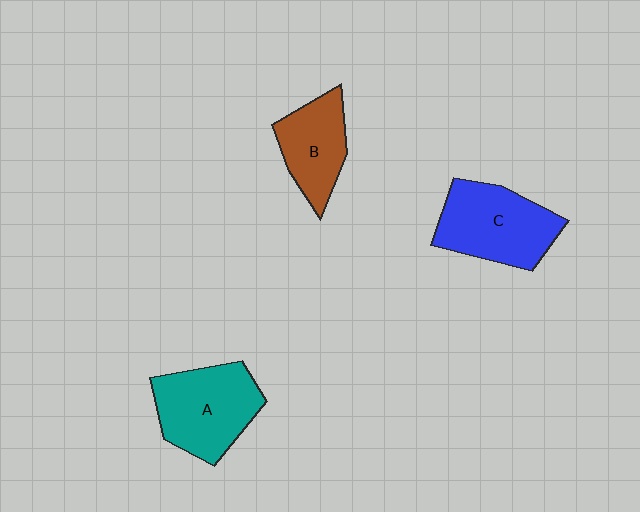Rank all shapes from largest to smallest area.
From largest to smallest: C (blue), A (teal), B (brown).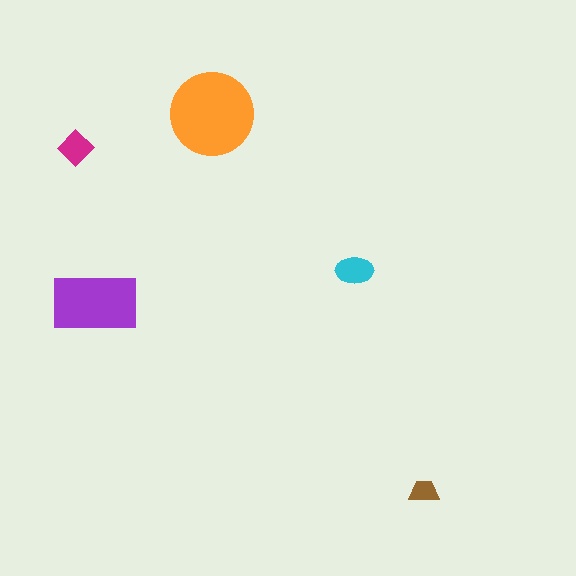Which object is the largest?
The orange circle.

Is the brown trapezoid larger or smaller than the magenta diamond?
Smaller.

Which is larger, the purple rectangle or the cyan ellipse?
The purple rectangle.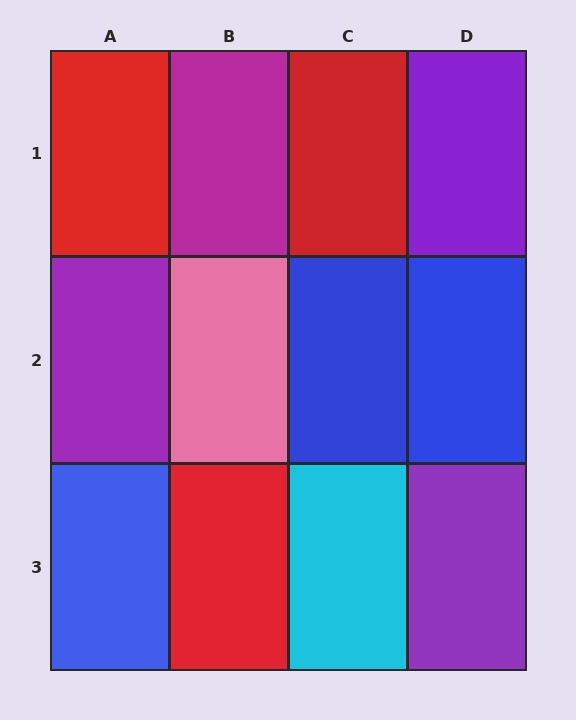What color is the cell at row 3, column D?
Purple.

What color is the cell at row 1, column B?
Magenta.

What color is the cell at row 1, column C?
Red.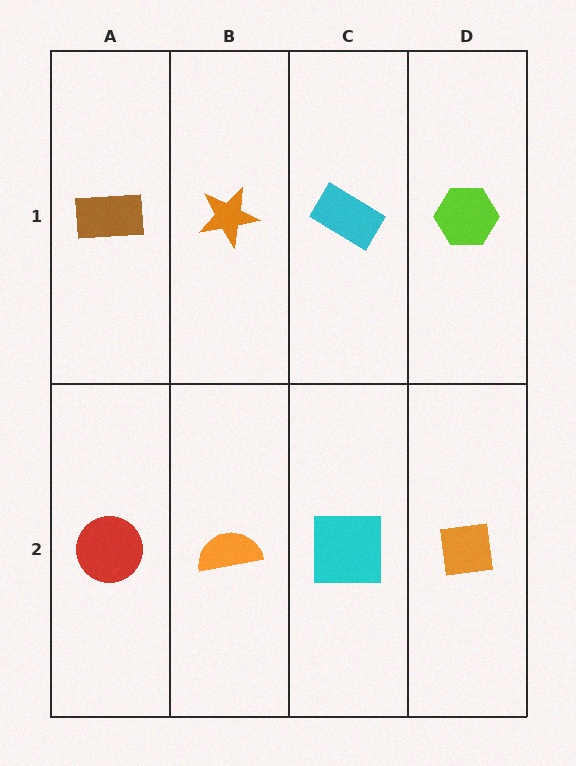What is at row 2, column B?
An orange semicircle.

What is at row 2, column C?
A cyan square.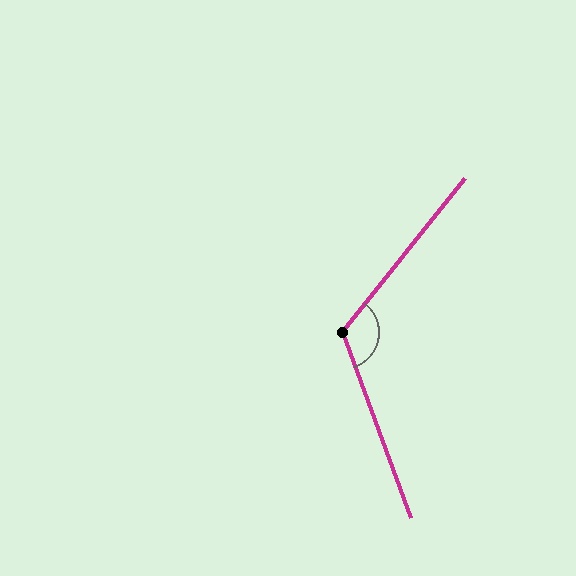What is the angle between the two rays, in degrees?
Approximately 121 degrees.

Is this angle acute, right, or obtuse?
It is obtuse.